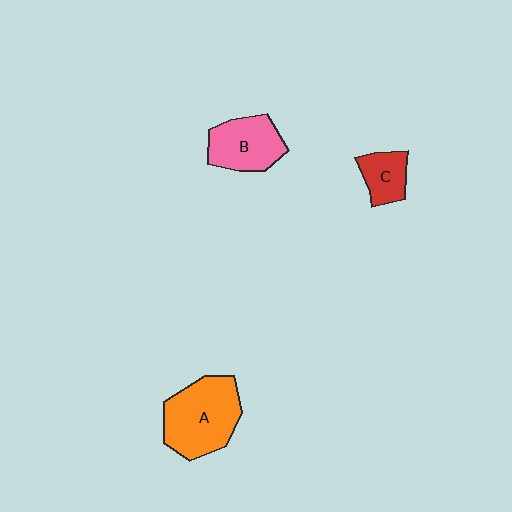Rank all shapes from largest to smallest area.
From largest to smallest: A (orange), B (pink), C (red).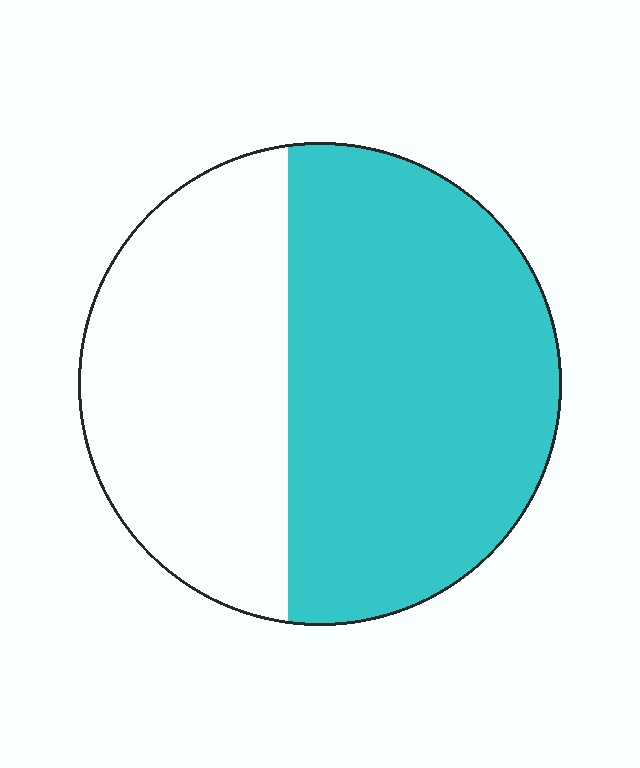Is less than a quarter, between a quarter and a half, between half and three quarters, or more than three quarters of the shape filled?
Between half and three quarters.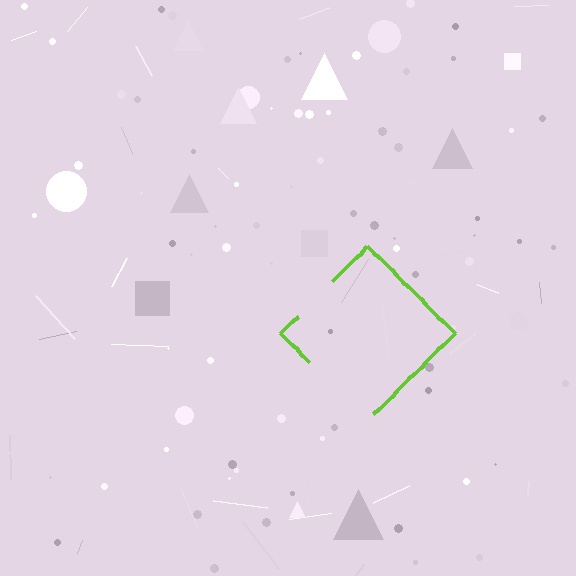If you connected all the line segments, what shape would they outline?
They would outline a diamond.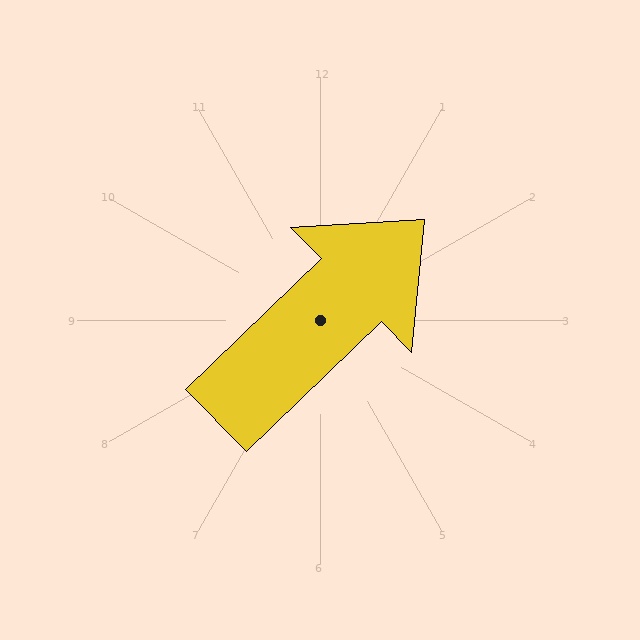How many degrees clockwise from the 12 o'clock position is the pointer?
Approximately 46 degrees.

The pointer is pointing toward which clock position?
Roughly 2 o'clock.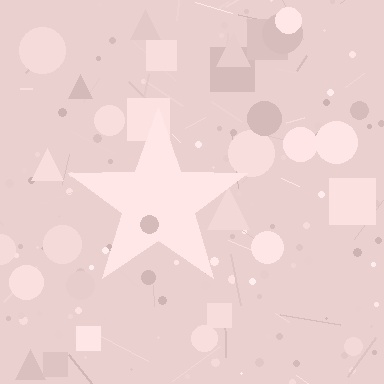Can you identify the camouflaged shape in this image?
The camouflaged shape is a star.